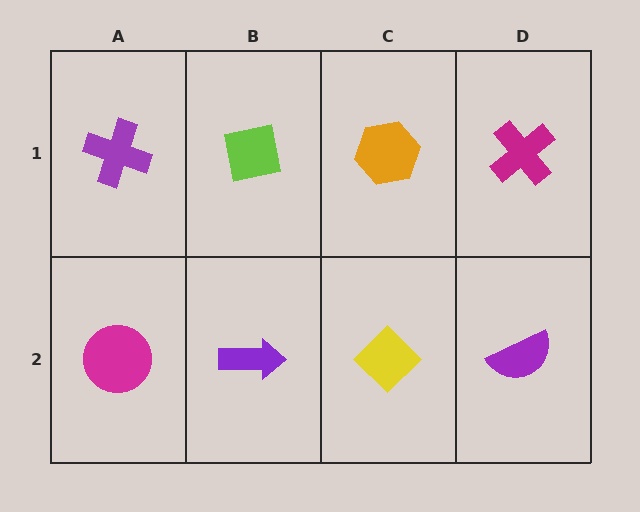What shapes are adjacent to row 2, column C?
An orange hexagon (row 1, column C), a purple arrow (row 2, column B), a purple semicircle (row 2, column D).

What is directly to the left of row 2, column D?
A yellow diamond.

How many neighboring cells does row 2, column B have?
3.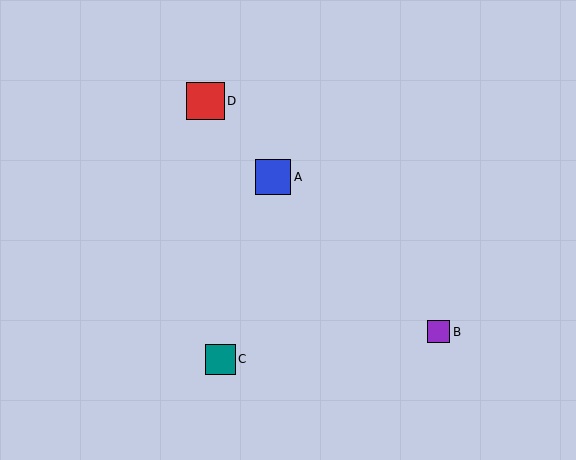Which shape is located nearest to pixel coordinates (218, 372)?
The teal square (labeled C) at (221, 359) is nearest to that location.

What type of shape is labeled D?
Shape D is a red square.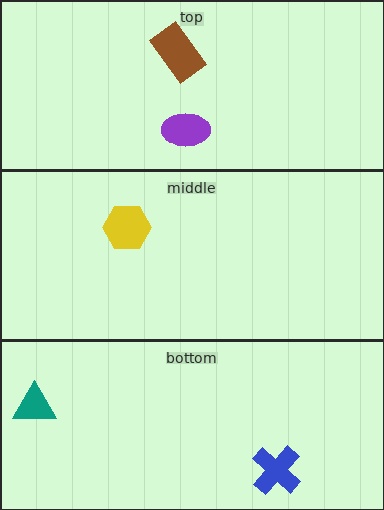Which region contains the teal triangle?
The bottom region.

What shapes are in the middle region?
The yellow hexagon.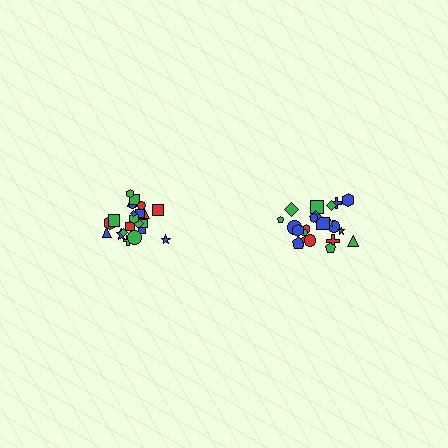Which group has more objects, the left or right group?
The left group.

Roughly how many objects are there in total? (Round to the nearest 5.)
Roughly 45 objects in total.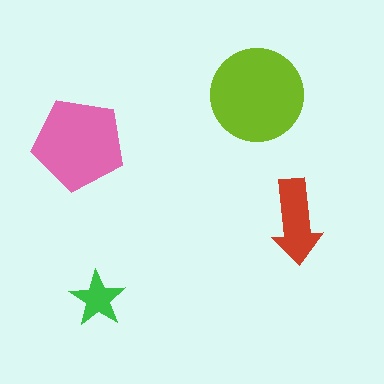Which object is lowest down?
The green star is bottommost.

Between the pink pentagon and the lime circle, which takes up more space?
The lime circle.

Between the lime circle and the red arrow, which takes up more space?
The lime circle.